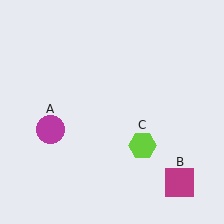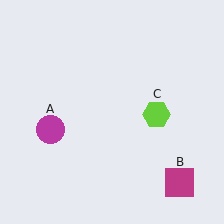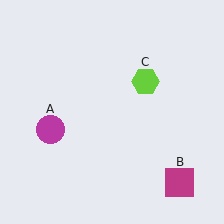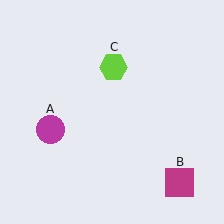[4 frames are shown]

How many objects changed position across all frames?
1 object changed position: lime hexagon (object C).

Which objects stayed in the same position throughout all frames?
Magenta circle (object A) and magenta square (object B) remained stationary.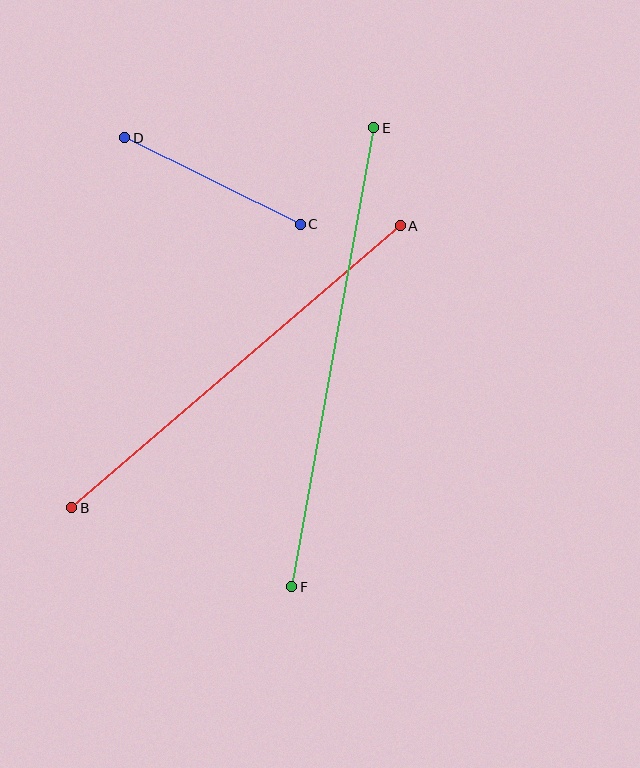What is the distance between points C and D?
The distance is approximately 196 pixels.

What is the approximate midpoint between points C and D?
The midpoint is at approximately (213, 181) pixels.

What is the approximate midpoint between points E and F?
The midpoint is at approximately (333, 357) pixels.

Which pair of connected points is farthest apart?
Points E and F are farthest apart.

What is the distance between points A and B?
The distance is approximately 433 pixels.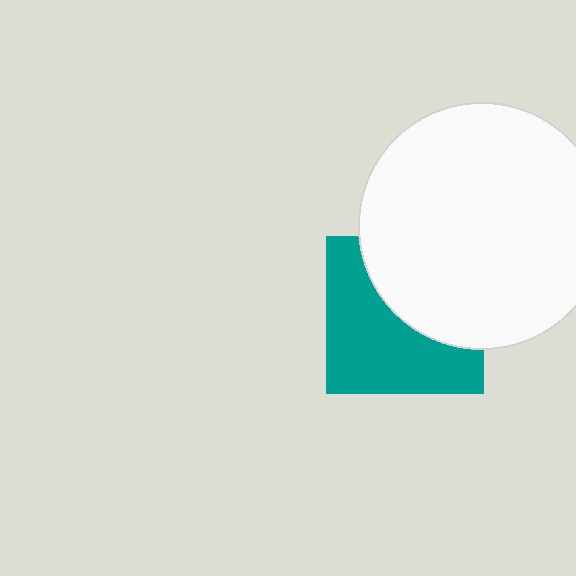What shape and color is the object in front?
The object in front is a white circle.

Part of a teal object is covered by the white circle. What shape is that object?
It is a square.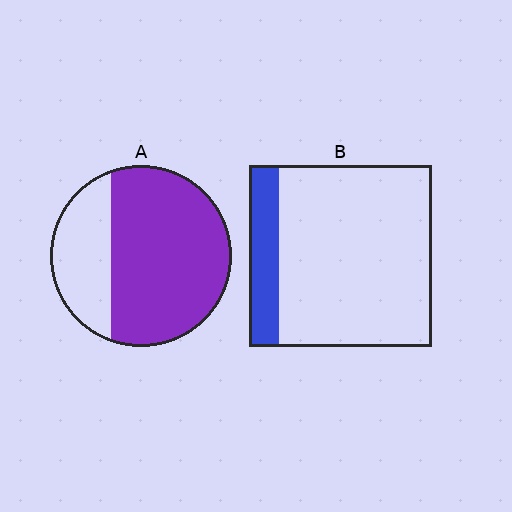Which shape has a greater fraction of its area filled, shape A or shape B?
Shape A.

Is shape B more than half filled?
No.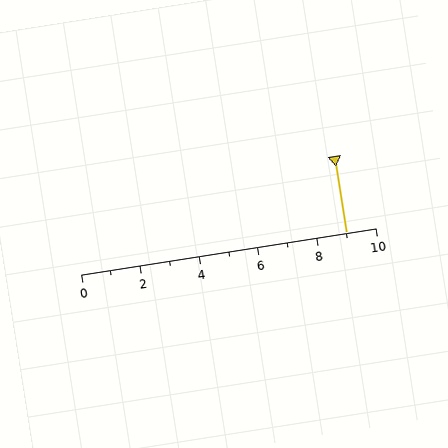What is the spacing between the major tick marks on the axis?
The major ticks are spaced 2 apart.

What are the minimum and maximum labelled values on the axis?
The axis runs from 0 to 10.